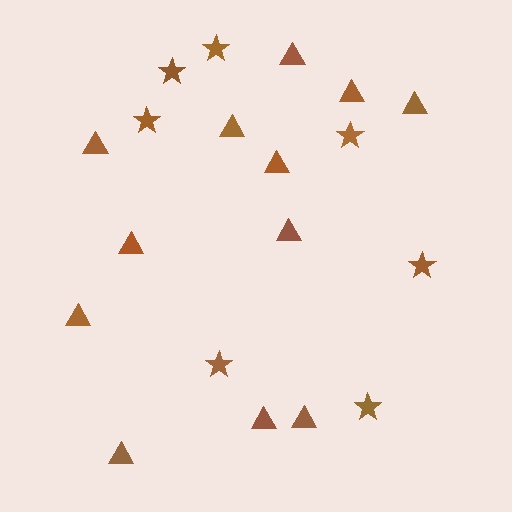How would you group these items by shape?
There are 2 groups: one group of triangles (12) and one group of stars (7).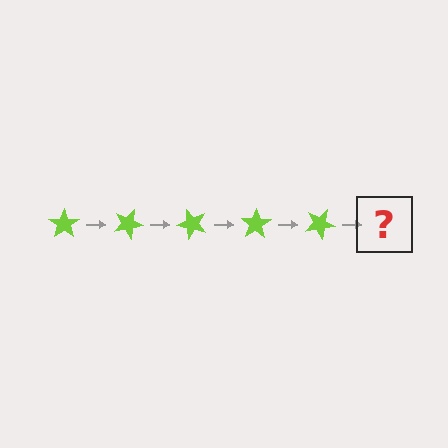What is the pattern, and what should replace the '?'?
The pattern is that the star rotates 25 degrees each step. The '?' should be a lime star rotated 125 degrees.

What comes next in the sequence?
The next element should be a lime star rotated 125 degrees.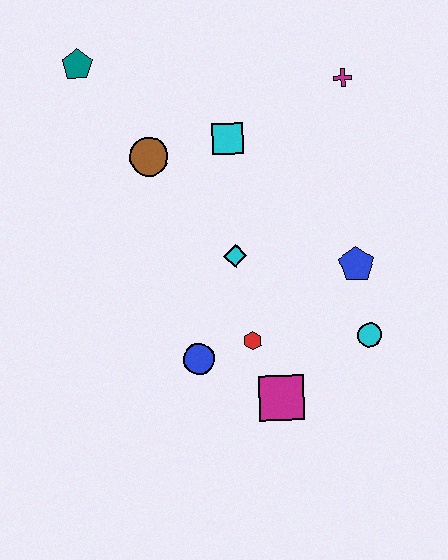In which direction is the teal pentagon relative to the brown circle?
The teal pentagon is above the brown circle.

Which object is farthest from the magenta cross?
The magenta square is farthest from the magenta cross.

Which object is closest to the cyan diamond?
The red hexagon is closest to the cyan diamond.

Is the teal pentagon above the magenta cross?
Yes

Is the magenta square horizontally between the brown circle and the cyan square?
No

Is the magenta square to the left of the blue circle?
No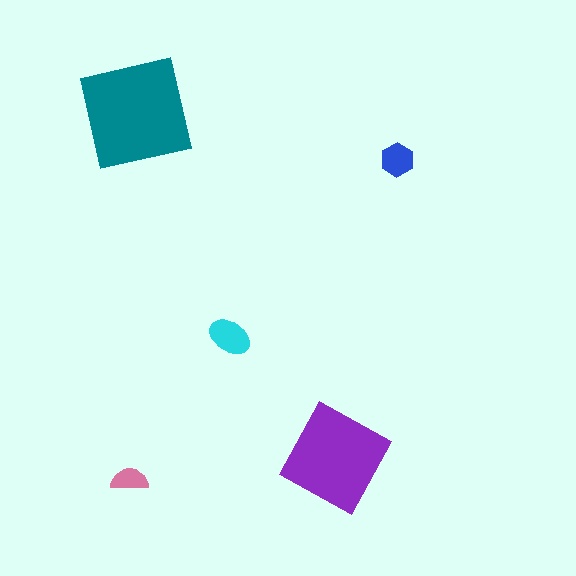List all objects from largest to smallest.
The teal square, the purple diamond, the cyan ellipse, the blue hexagon, the pink semicircle.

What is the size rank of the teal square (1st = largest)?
1st.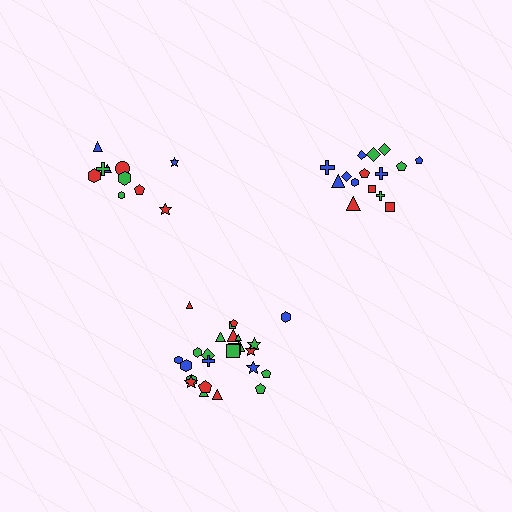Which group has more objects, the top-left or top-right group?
The top-right group.